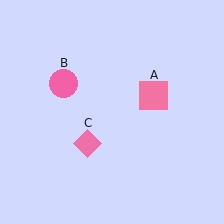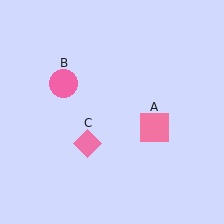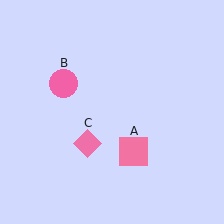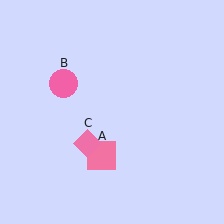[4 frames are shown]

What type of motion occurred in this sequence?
The pink square (object A) rotated clockwise around the center of the scene.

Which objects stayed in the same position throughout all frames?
Pink circle (object B) and pink diamond (object C) remained stationary.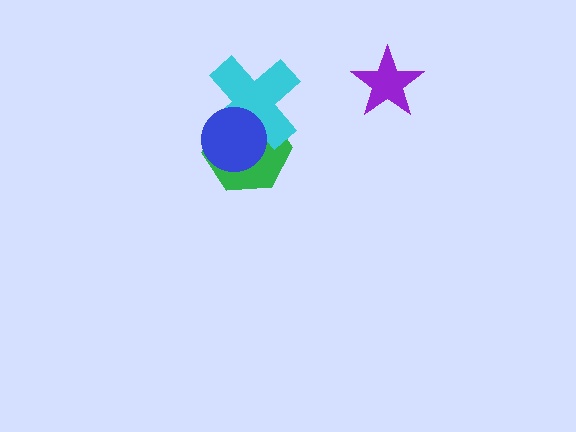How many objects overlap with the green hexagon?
2 objects overlap with the green hexagon.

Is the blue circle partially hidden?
No, no other shape covers it.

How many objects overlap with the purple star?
0 objects overlap with the purple star.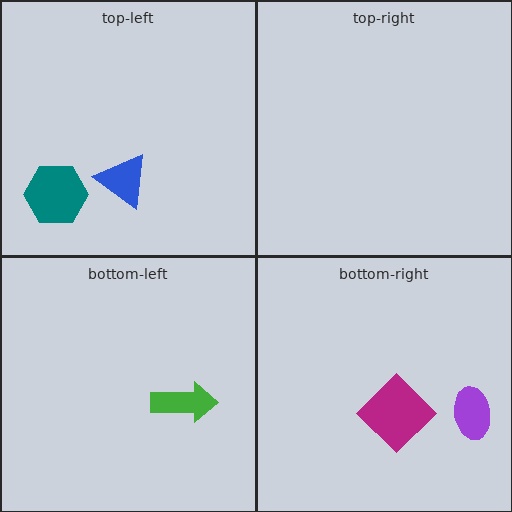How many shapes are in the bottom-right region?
2.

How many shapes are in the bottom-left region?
1.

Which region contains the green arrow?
The bottom-left region.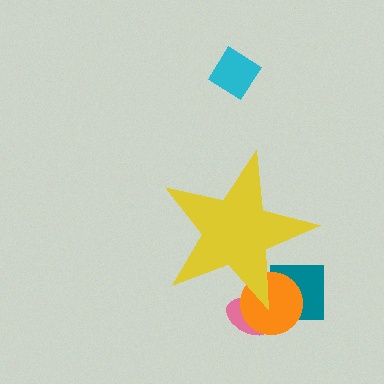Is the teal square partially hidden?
Yes, the teal square is partially hidden behind the yellow star.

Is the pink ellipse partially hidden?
Yes, the pink ellipse is partially hidden behind the yellow star.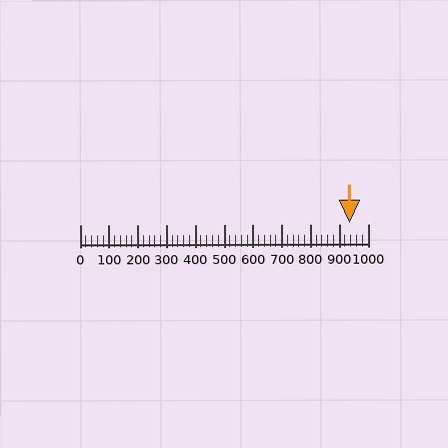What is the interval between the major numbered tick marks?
The major tick marks are spaced 100 units apart.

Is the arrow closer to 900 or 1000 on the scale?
The arrow is closer to 900.